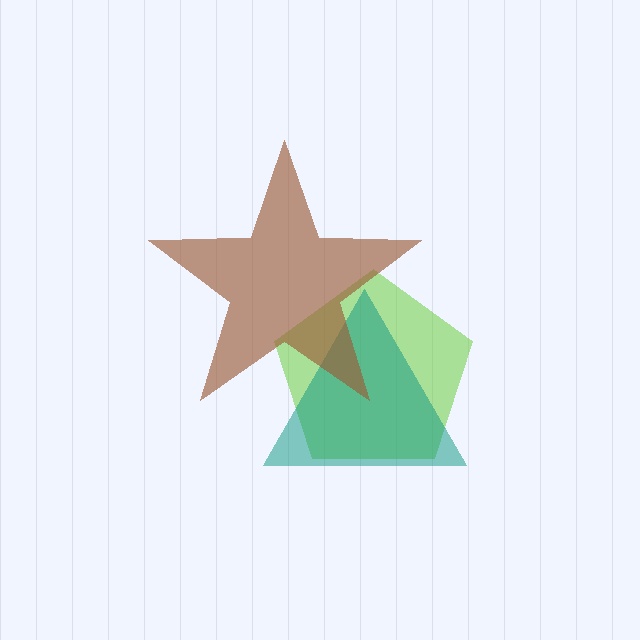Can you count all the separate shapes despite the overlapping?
Yes, there are 3 separate shapes.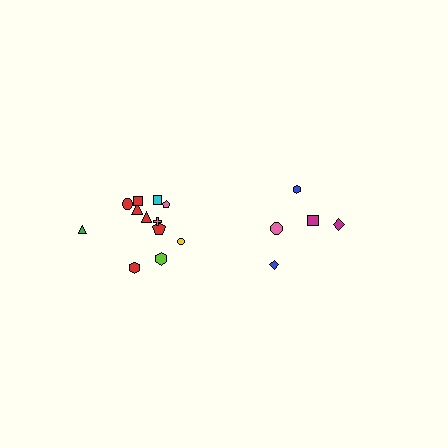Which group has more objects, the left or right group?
The left group.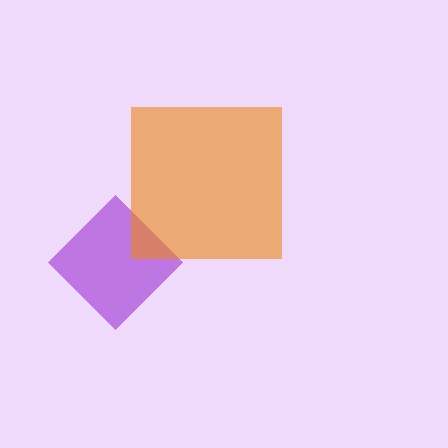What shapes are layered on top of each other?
The layered shapes are: a purple diamond, an orange square.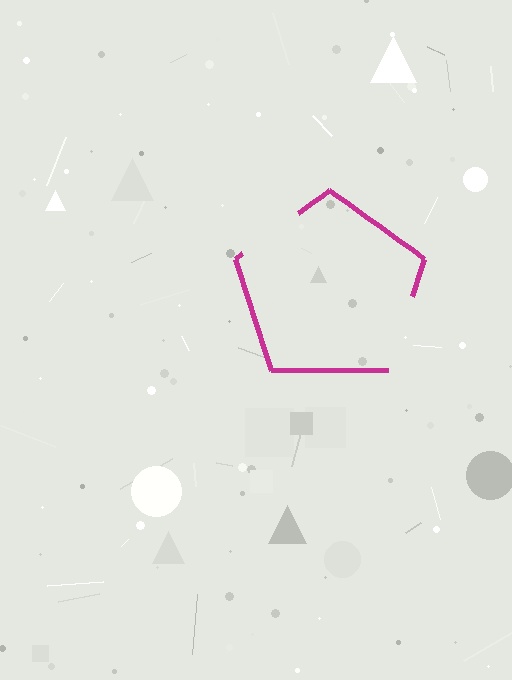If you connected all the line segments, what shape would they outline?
They would outline a pentagon.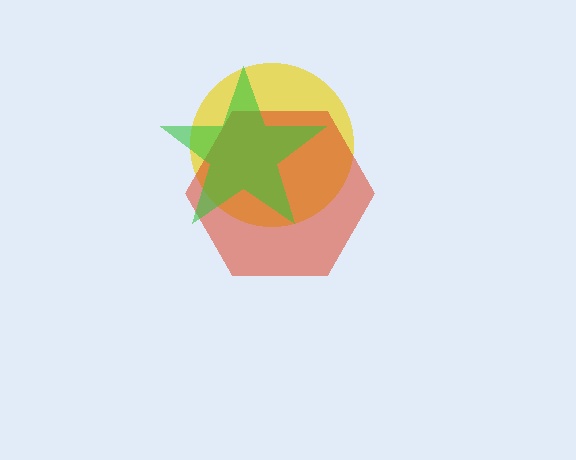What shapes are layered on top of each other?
The layered shapes are: a yellow circle, a red hexagon, a green star.